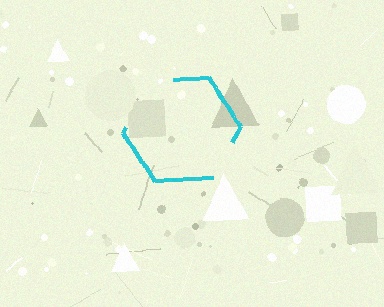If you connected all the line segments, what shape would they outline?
They would outline a hexagon.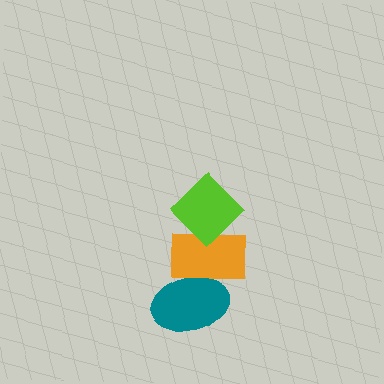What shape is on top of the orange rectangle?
The lime diamond is on top of the orange rectangle.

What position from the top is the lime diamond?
The lime diamond is 1st from the top.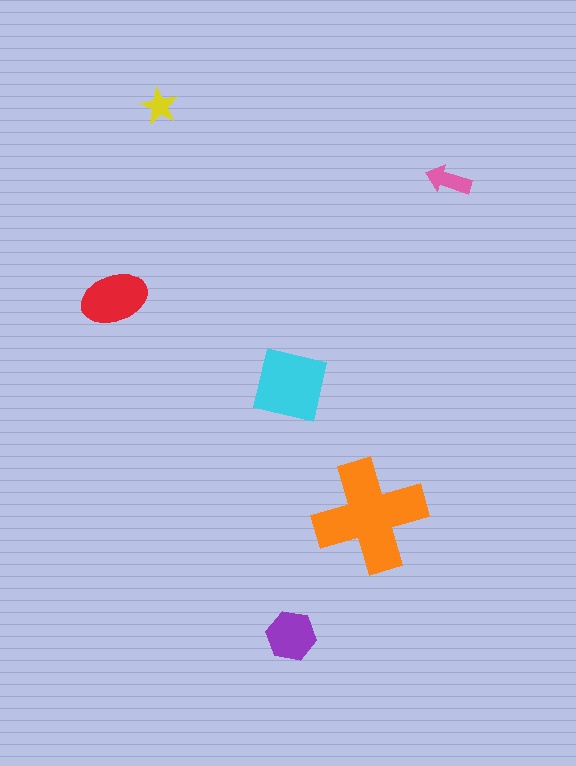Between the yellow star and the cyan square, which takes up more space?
The cyan square.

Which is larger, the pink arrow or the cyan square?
The cyan square.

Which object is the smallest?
The yellow star.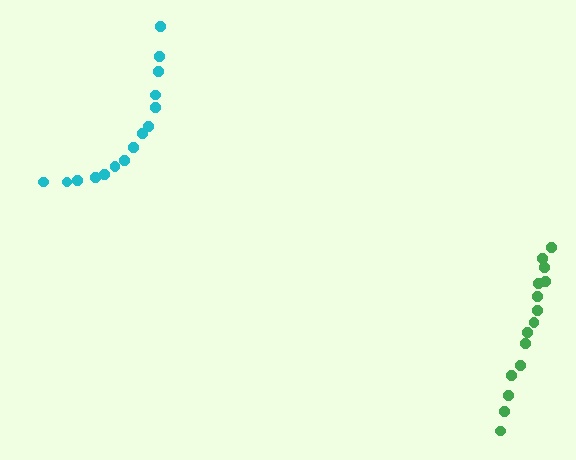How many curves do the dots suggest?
There are 2 distinct paths.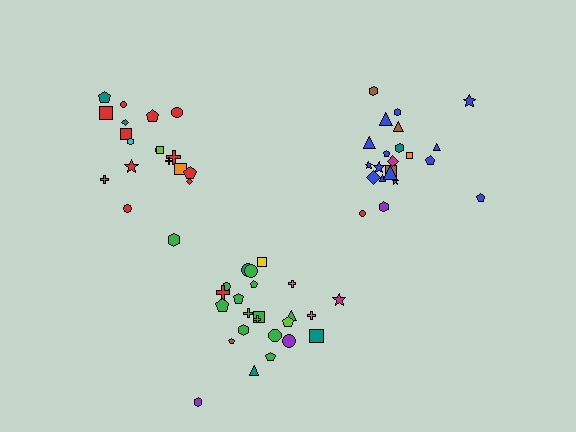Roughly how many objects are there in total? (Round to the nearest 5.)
Roughly 65 objects in total.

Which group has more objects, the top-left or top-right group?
The top-right group.